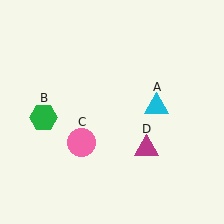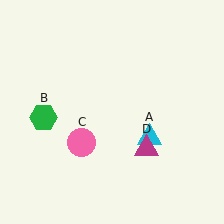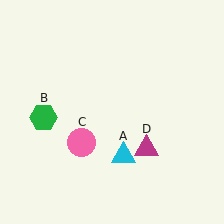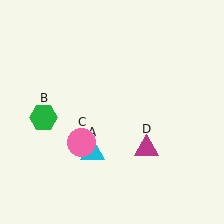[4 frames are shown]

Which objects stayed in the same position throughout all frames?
Green hexagon (object B) and pink circle (object C) and magenta triangle (object D) remained stationary.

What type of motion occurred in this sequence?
The cyan triangle (object A) rotated clockwise around the center of the scene.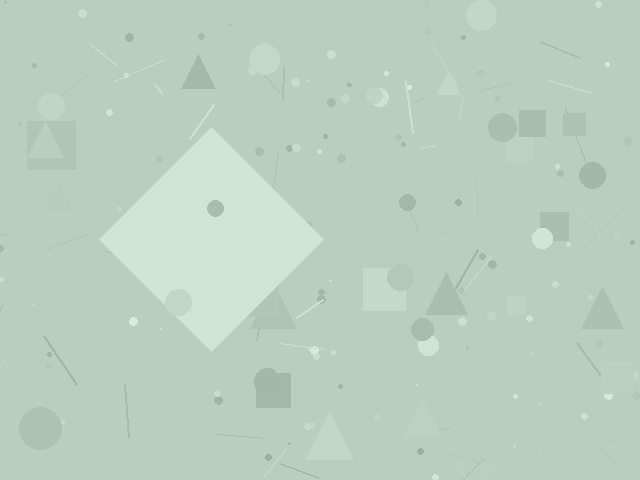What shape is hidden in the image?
A diamond is hidden in the image.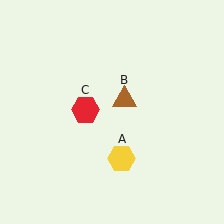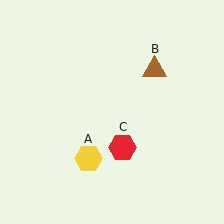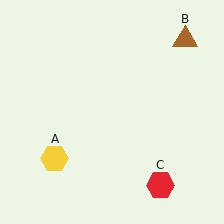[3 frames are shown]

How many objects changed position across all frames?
3 objects changed position: yellow hexagon (object A), brown triangle (object B), red hexagon (object C).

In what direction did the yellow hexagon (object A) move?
The yellow hexagon (object A) moved left.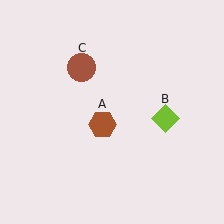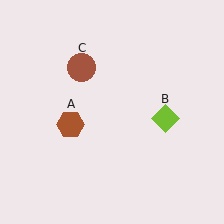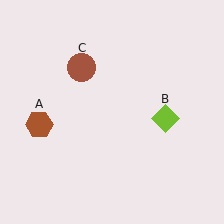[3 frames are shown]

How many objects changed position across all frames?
1 object changed position: brown hexagon (object A).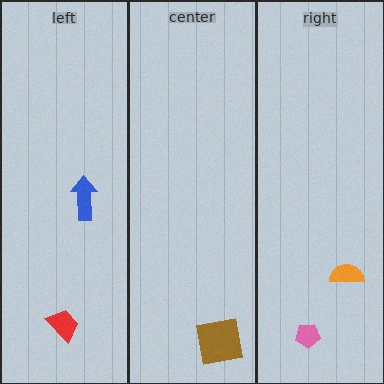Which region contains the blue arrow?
The left region.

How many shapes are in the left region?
2.